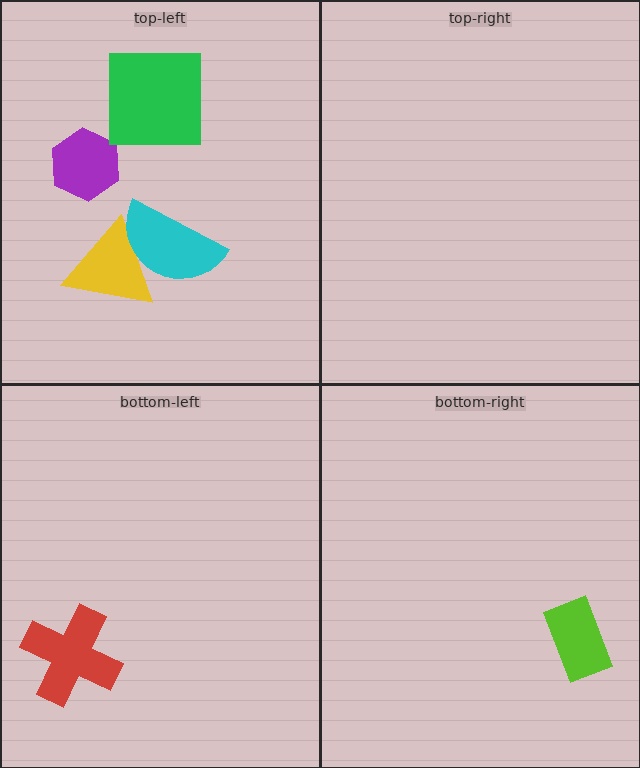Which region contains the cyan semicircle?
The top-left region.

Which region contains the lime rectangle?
The bottom-right region.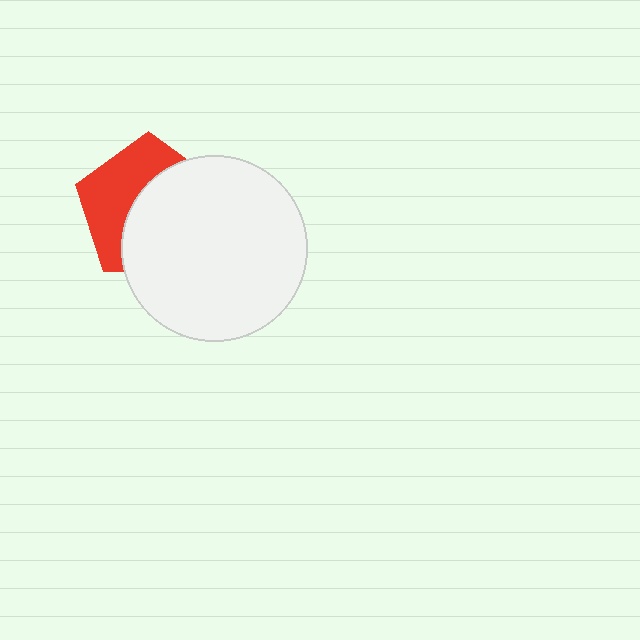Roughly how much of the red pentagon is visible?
A small part of it is visible (roughly 43%).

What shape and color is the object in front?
The object in front is a white circle.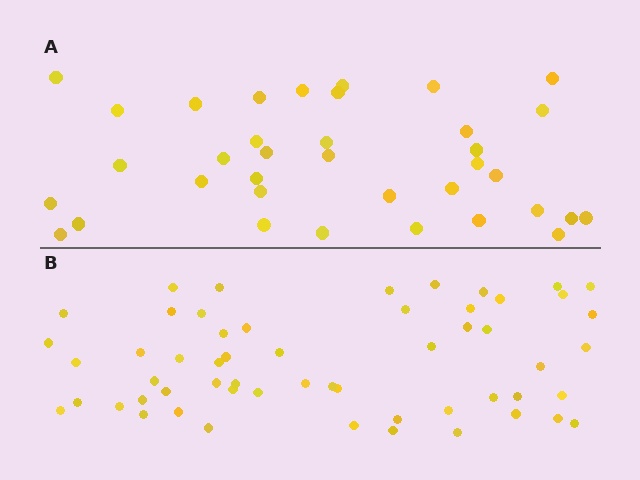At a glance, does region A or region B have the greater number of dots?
Region B (the bottom region) has more dots.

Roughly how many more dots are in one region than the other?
Region B has approximately 20 more dots than region A.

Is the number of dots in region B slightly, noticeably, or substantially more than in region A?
Region B has substantially more. The ratio is roughly 1.6 to 1.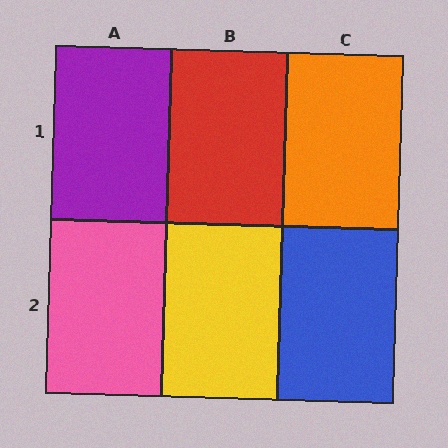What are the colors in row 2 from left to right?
Pink, yellow, blue.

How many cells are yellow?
1 cell is yellow.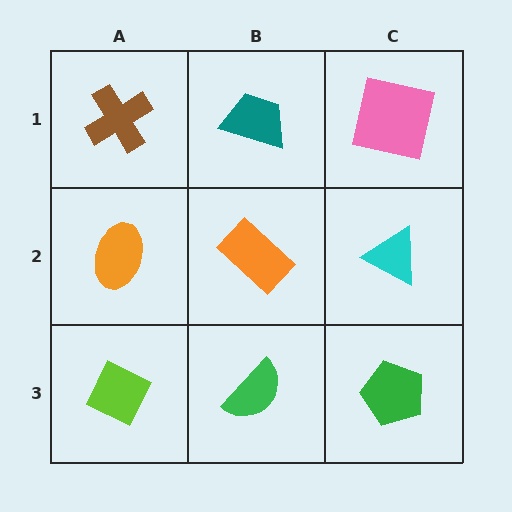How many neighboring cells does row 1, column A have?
2.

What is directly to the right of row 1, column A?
A teal trapezoid.